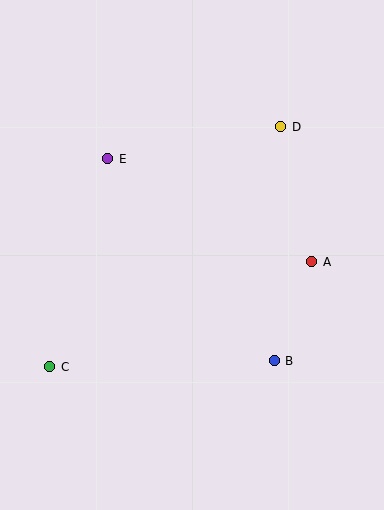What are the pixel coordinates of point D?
Point D is at (281, 127).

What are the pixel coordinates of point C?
Point C is at (50, 367).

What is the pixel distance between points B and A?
The distance between B and A is 106 pixels.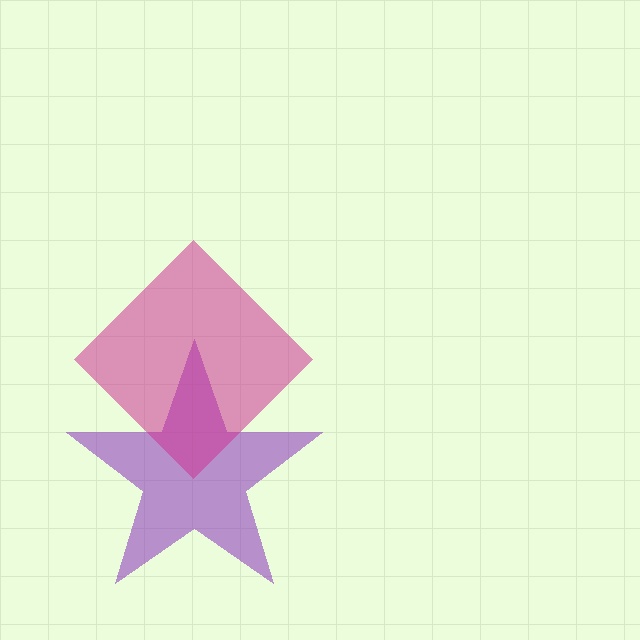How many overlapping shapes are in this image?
There are 2 overlapping shapes in the image.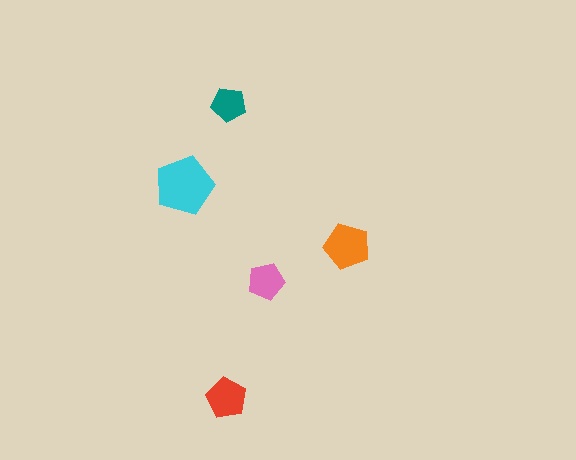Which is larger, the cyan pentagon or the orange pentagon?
The cyan one.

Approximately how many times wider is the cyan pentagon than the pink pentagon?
About 1.5 times wider.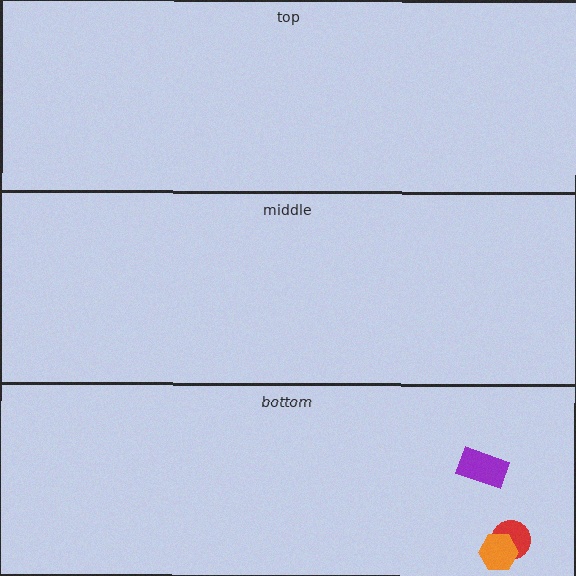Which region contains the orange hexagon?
The bottom region.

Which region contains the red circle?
The bottom region.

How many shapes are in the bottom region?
3.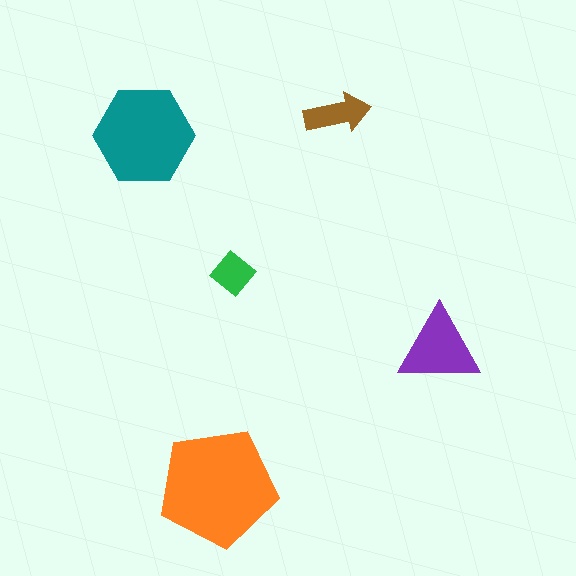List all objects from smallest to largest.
The green diamond, the brown arrow, the purple triangle, the teal hexagon, the orange pentagon.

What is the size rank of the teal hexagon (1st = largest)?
2nd.